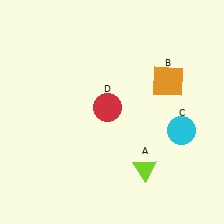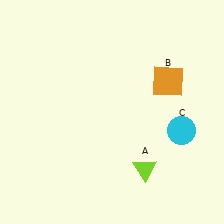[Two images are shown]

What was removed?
The red circle (D) was removed in Image 2.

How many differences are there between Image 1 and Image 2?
There is 1 difference between the two images.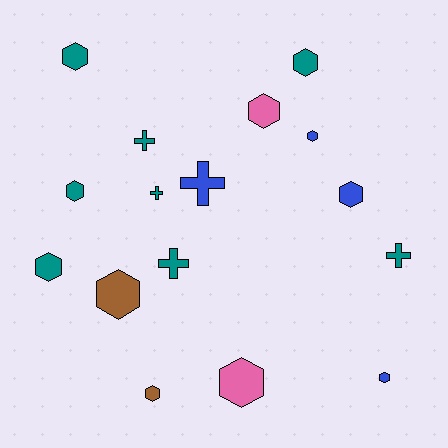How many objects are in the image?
There are 16 objects.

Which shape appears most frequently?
Hexagon, with 11 objects.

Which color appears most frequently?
Teal, with 8 objects.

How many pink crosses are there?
There are no pink crosses.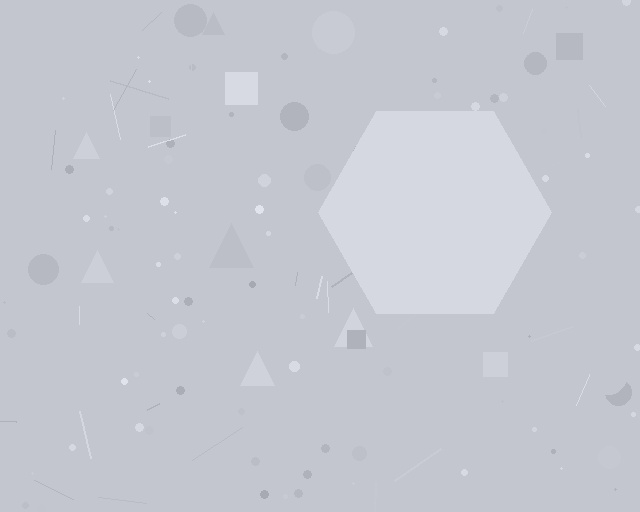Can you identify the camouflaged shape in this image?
The camouflaged shape is a hexagon.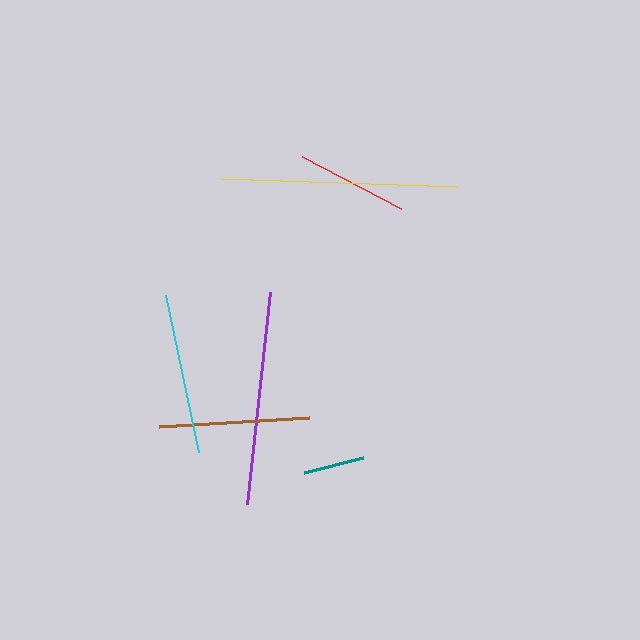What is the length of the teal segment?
The teal segment is approximately 61 pixels long.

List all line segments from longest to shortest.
From longest to shortest: yellow, purple, cyan, brown, red, teal.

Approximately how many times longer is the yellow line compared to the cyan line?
The yellow line is approximately 1.5 times the length of the cyan line.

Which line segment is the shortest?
The teal line is the shortest at approximately 61 pixels.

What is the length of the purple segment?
The purple segment is approximately 213 pixels long.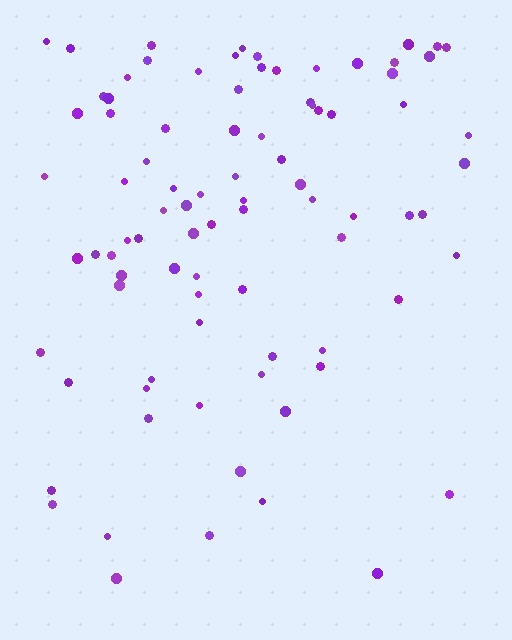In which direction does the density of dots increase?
From bottom to top, with the top side densest.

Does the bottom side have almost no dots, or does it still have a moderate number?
Still a moderate number, just noticeably fewer than the top.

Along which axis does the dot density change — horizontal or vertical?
Vertical.